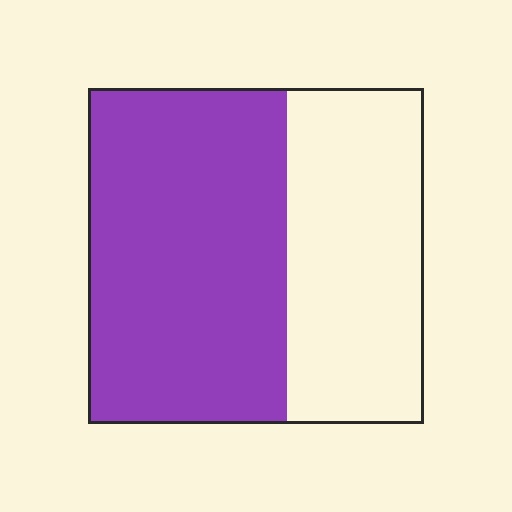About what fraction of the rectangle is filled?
About three fifths (3/5).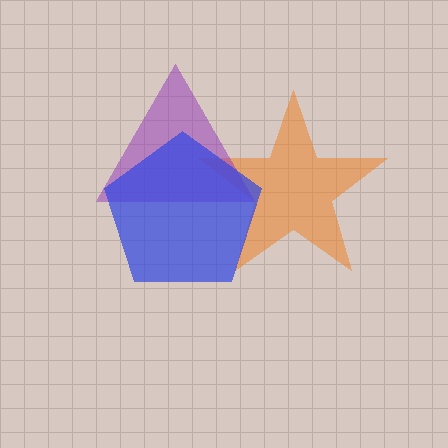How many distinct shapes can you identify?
There are 3 distinct shapes: an orange star, a purple triangle, a blue pentagon.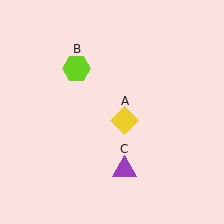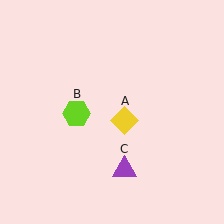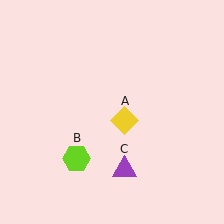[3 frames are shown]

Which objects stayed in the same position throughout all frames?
Yellow diamond (object A) and purple triangle (object C) remained stationary.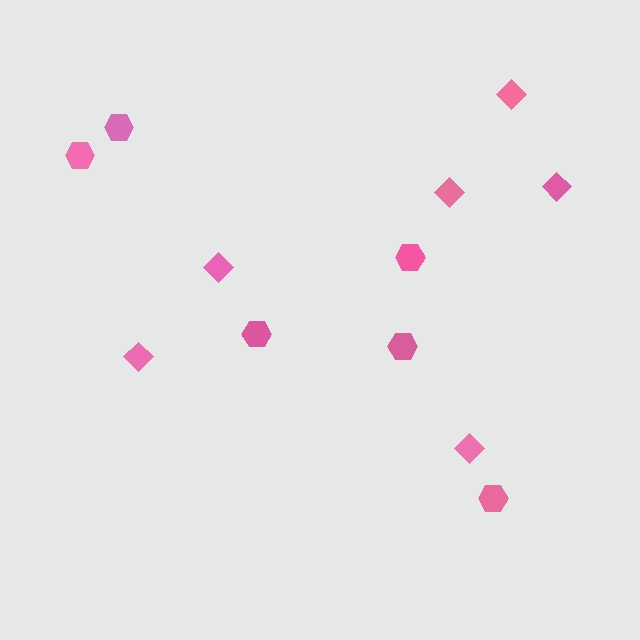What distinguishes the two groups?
There are 2 groups: one group of hexagons (6) and one group of diamonds (6).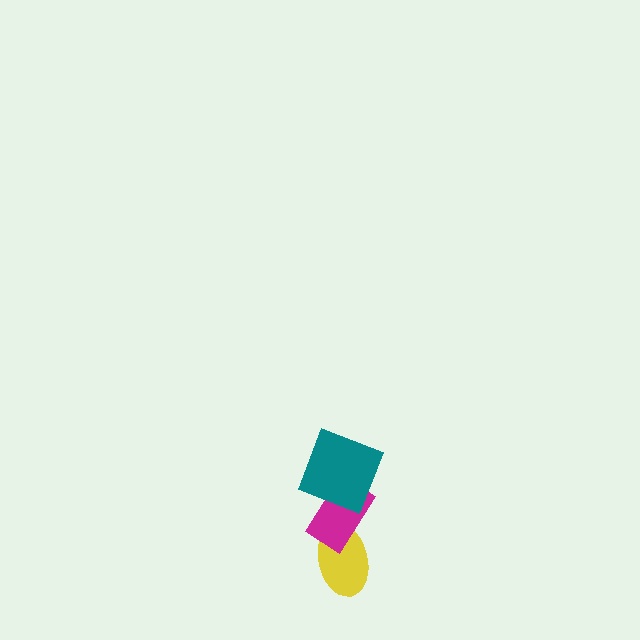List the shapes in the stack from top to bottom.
From top to bottom: the teal square, the magenta rectangle, the yellow ellipse.